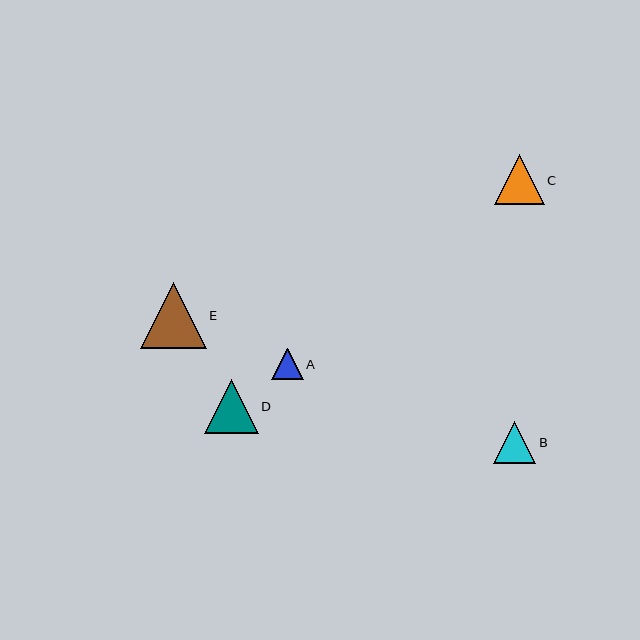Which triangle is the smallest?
Triangle A is the smallest with a size of approximately 31 pixels.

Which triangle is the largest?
Triangle E is the largest with a size of approximately 66 pixels.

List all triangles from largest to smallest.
From largest to smallest: E, D, C, B, A.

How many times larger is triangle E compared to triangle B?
Triangle E is approximately 1.6 times the size of triangle B.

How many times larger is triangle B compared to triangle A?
Triangle B is approximately 1.3 times the size of triangle A.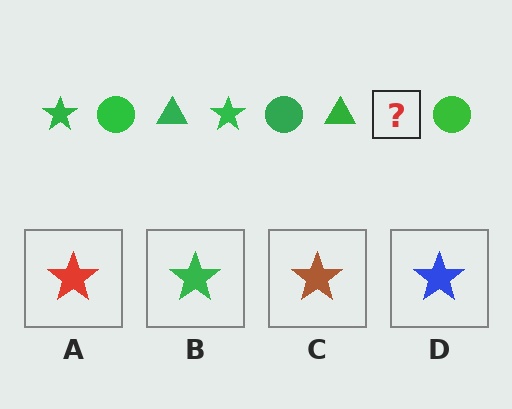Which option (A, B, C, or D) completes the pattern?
B.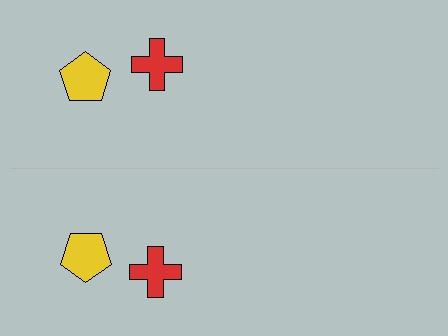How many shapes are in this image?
There are 4 shapes in this image.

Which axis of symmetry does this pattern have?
The pattern has a horizontal axis of symmetry running through the center of the image.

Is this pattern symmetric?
Yes, this pattern has bilateral (reflection) symmetry.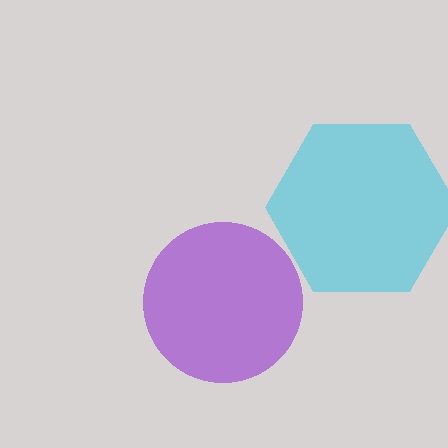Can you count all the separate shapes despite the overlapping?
Yes, there are 2 separate shapes.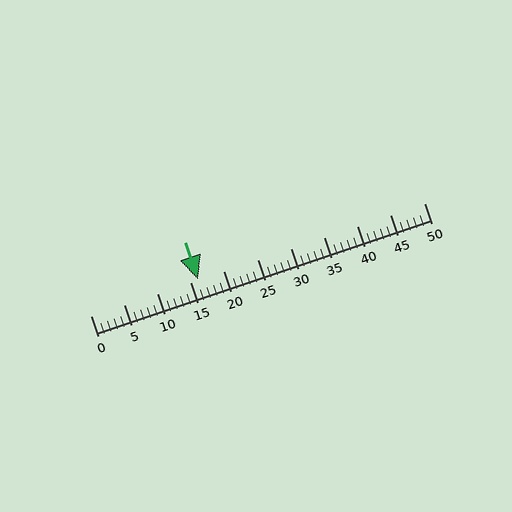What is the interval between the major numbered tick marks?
The major tick marks are spaced 5 units apart.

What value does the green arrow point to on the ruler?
The green arrow points to approximately 16.